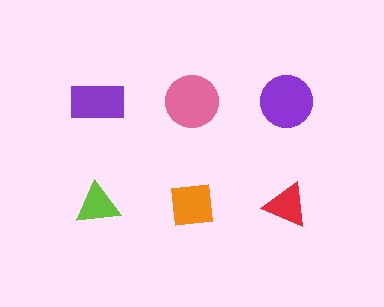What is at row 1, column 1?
A purple rectangle.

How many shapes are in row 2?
3 shapes.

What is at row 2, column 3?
A red triangle.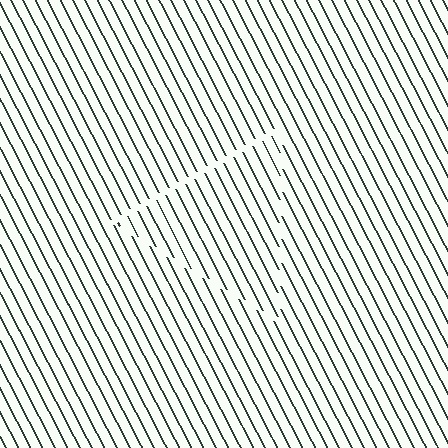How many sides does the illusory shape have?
3 sides — the line-ends trace a triangle.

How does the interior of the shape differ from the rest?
The interior of the shape contains the same grating, shifted by half a period — the contour is defined by the phase discontinuity where line-ends from the inner and outer gratings abut.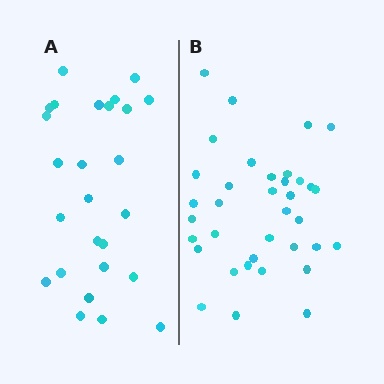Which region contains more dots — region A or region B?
Region B (the right region) has more dots.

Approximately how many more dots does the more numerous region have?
Region B has roughly 10 or so more dots than region A.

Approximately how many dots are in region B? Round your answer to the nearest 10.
About 40 dots. (The exact count is 36, which rounds to 40.)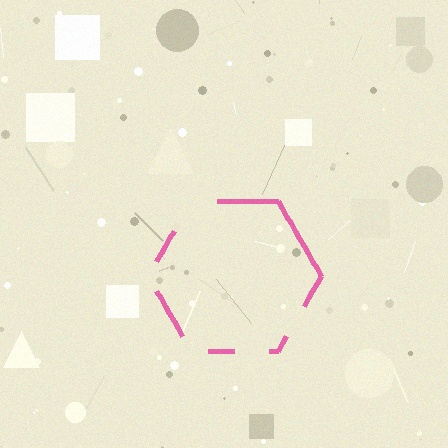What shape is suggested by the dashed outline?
The dashed outline suggests a hexagon.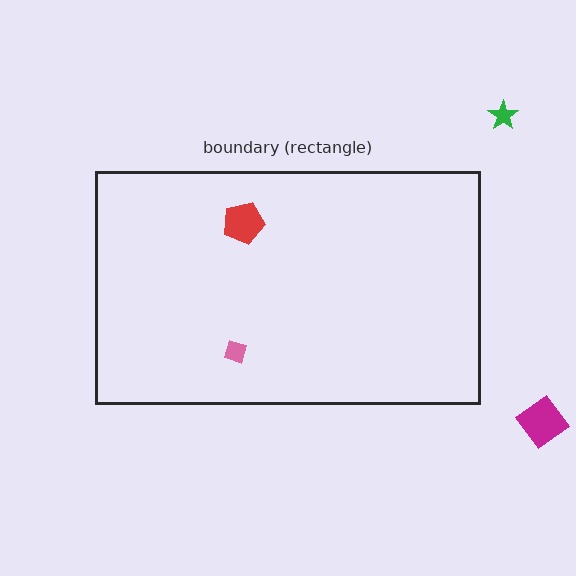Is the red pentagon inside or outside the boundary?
Inside.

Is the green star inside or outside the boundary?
Outside.